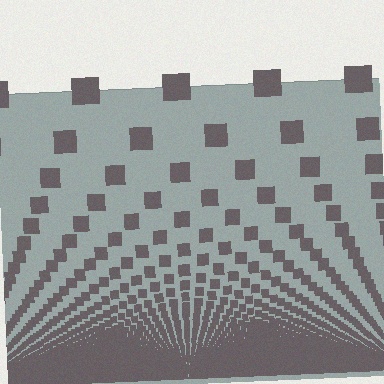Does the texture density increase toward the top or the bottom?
Density increases toward the bottom.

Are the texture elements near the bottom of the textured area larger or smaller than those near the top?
Smaller. The gradient is inverted — elements near the bottom are smaller and denser.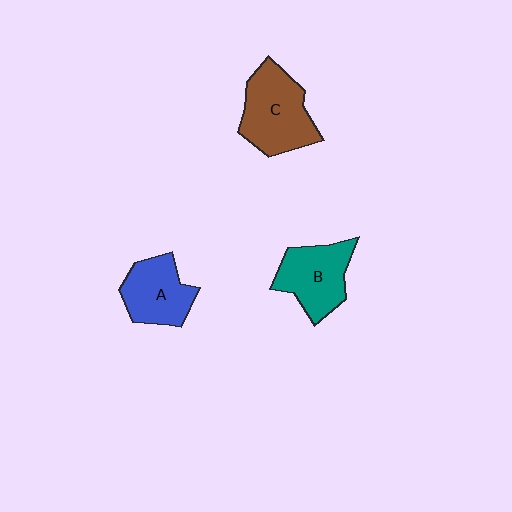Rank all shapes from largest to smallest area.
From largest to smallest: C (brown), B (teal), A (blue).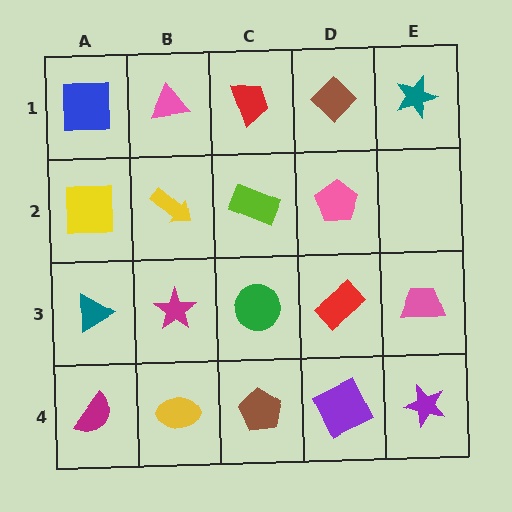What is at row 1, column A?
A blue square.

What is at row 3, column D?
A red rectangle.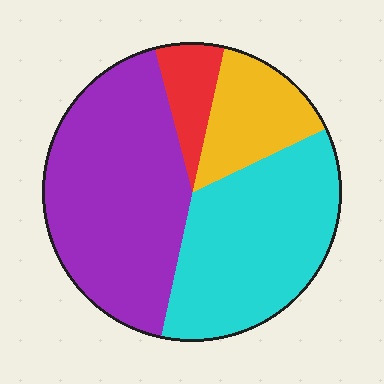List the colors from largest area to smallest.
From largest to smallest: purple, cyan, yellow, red.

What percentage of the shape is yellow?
Yellow takes up about one eighth (1/8) of the shape.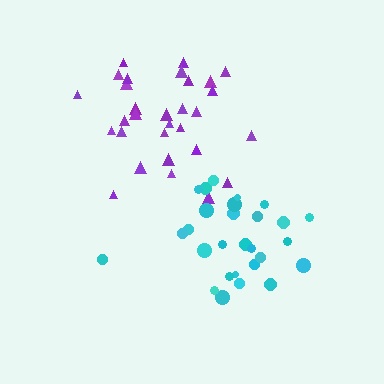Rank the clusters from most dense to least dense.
cyan, purple.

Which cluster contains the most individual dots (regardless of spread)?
Purple (30).